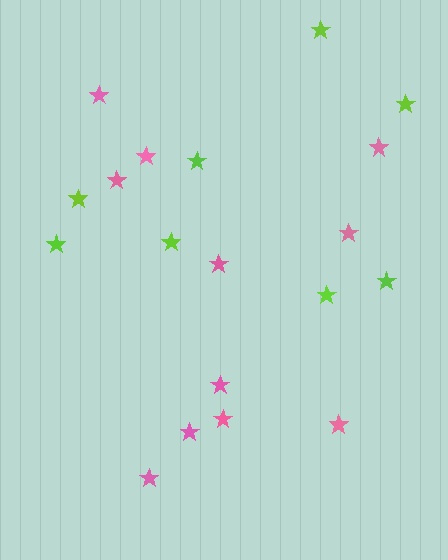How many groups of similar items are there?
There are 2 groups: one group of pink stars (11) and one group of lime stars (8).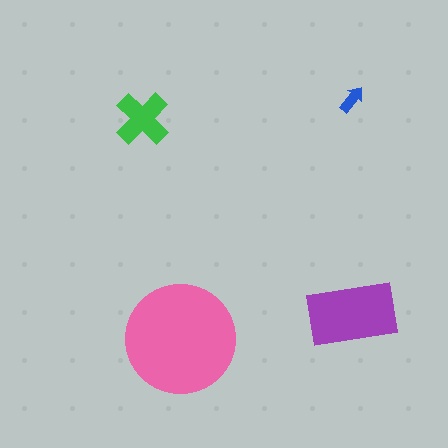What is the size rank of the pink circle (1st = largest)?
1st.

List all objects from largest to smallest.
The pink circle, the purple rectangle, the green cross, the blue arrow.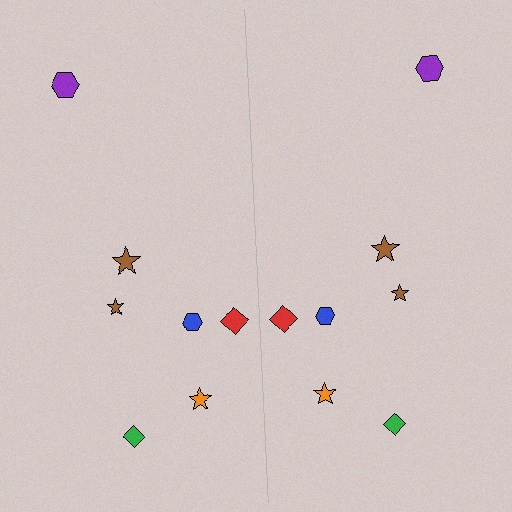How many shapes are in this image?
There are 14 shapes in this image.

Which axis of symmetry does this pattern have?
The pattern has a vertical axis of symmetry running through the center of the image.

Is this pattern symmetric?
Yes, this pattern has bilateral (reflection) symmetry.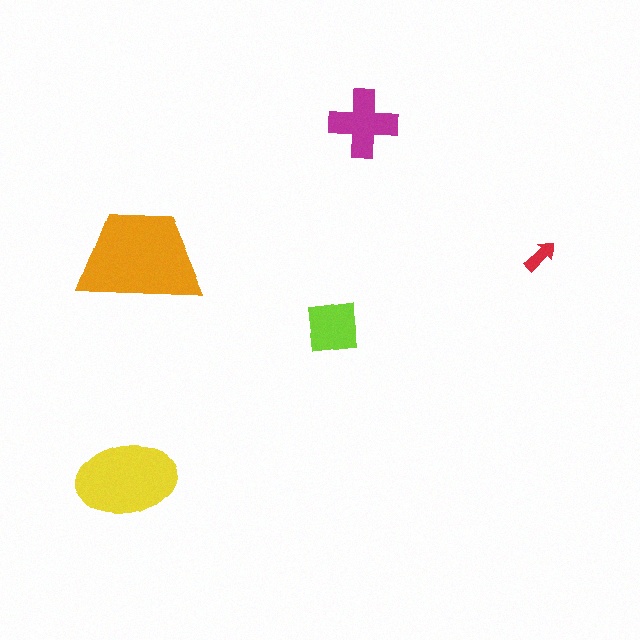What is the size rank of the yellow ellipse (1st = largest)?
2nd.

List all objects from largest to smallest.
The orange trapezoid, the yellow ellipse, the magenta cross, the lime square, the red arrow.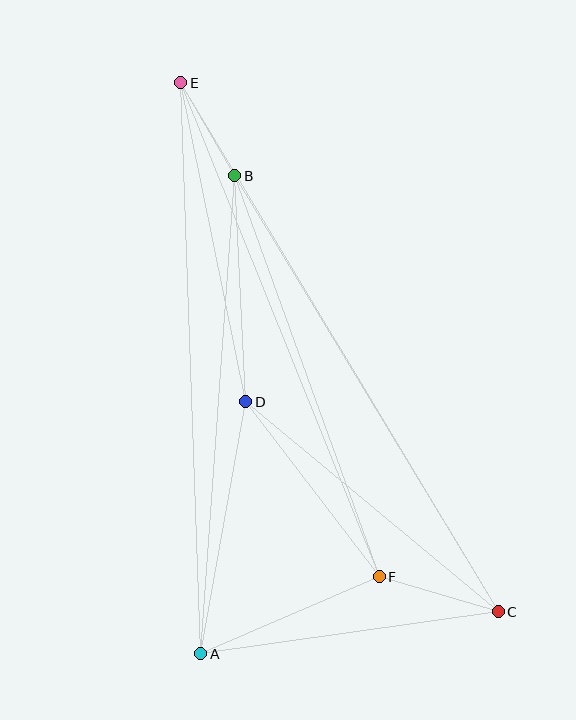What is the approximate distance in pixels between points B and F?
The distance between B and F is approximately 426 pixels.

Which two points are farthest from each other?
Points C and E are farthest from each other.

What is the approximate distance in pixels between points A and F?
The distance between A and F is approximately 194 pixels.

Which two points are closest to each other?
Points B and E are closest to each other.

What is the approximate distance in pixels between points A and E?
The distance between A and E is approximately 571 pixels.